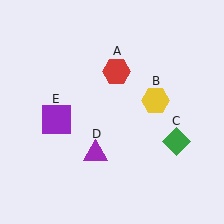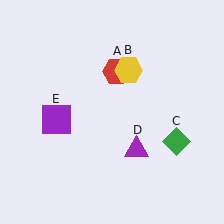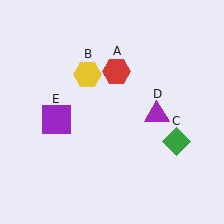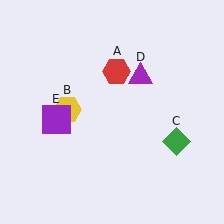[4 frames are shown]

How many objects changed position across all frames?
2 objects changed position: yellow hexagon (object B), purple triangle (object D).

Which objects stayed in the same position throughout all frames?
Red hexagon (object A) and green diamond (object C) and purple square (object E) remained stationary.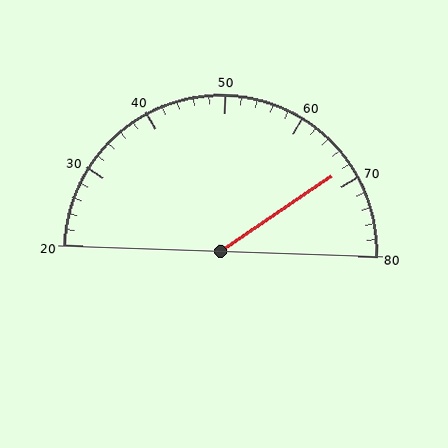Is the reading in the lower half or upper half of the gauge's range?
The reading is in the upper half of the range (20 to 80).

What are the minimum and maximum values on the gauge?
The gauge ranges from 20 to 80.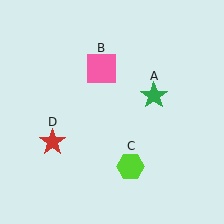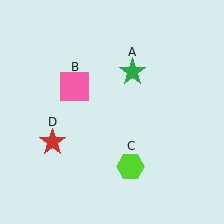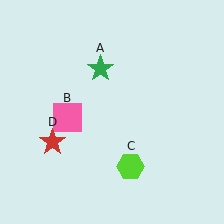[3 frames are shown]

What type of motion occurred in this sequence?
The green star (object A), pink square (object B) rotated counterclockwise around the center of the scene.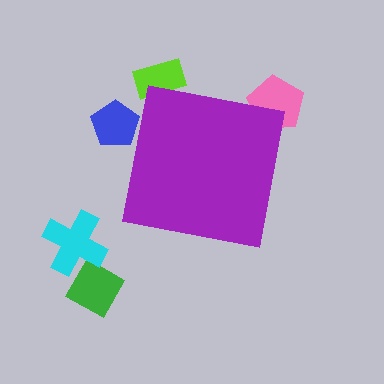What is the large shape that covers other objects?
A purple square.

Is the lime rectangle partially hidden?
Yes, the lime rectangle is partially hidden behind the purple square.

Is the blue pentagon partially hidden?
Yes, the blue pentagon is partially hidden behind the purple square.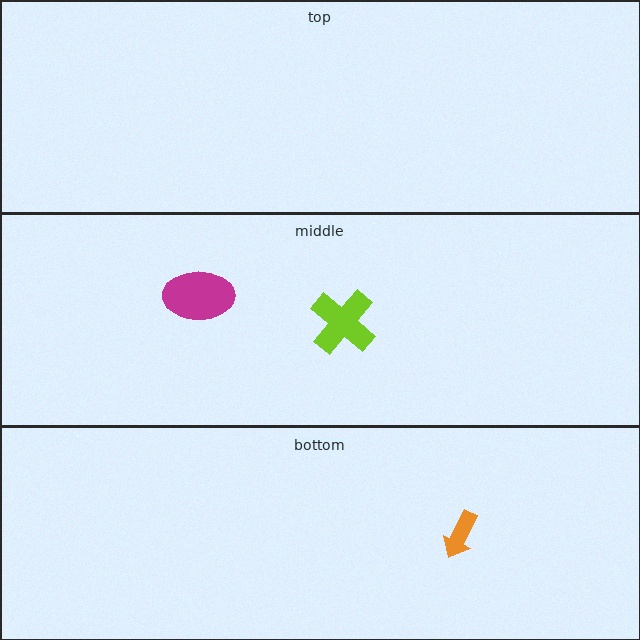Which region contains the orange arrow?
The bottom region.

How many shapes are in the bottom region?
1.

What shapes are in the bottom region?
The orange arrow.